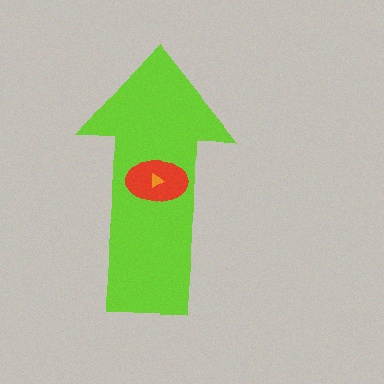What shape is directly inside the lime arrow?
The red ellipse.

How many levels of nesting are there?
3.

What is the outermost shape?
The lime arrow.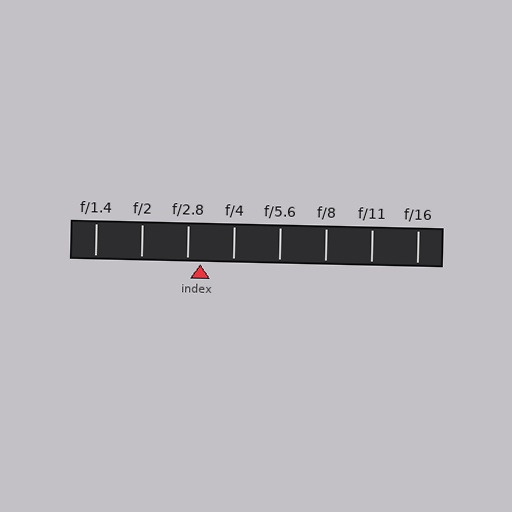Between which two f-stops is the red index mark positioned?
The index mark is between f/2.8 and f/4.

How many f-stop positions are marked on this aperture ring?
There are 8 f-stop positions marked.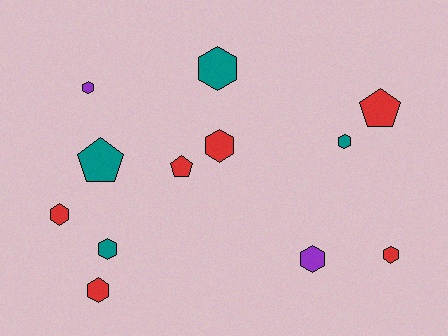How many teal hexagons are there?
There are 3 teal hexagons.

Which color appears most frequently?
Red, with 6 objects.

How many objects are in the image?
There are 12 objects.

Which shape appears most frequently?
Hexagon, with 9 objects.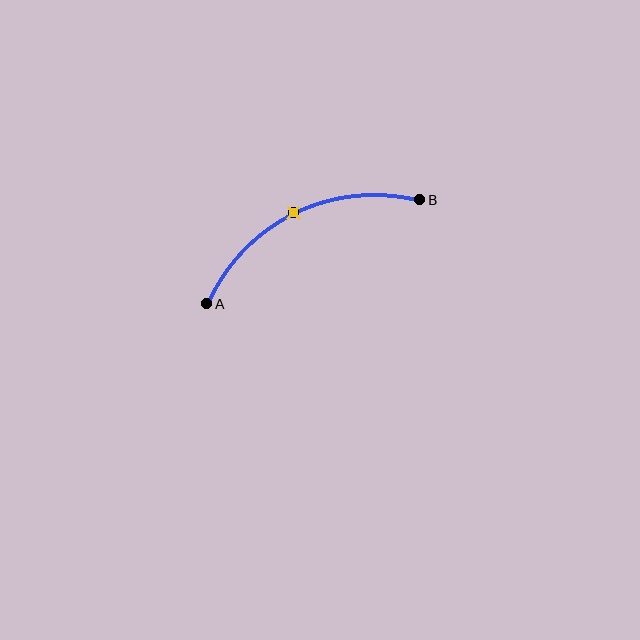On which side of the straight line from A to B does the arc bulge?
The arc bulges above the straight line connecting A and B.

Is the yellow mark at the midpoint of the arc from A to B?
Yes. The yellow mark lies on the arc at equal arc-length from both A and B — it is the arc midpoint.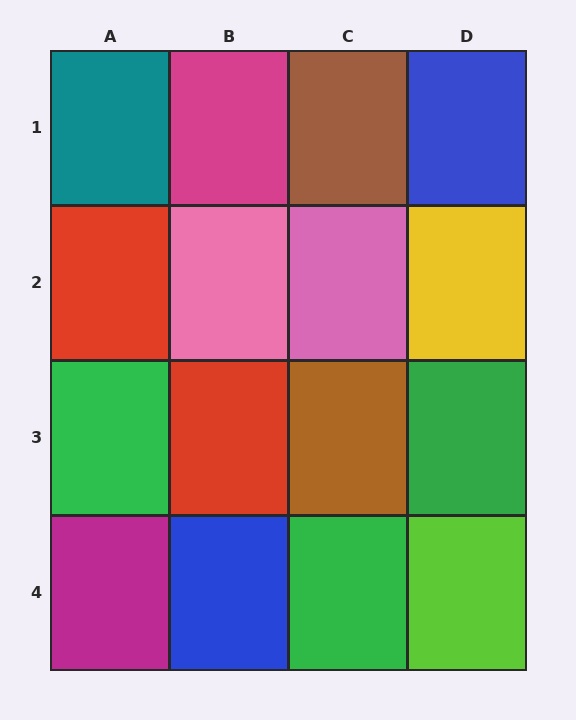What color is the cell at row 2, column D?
Yellow.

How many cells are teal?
1 cell is teal.